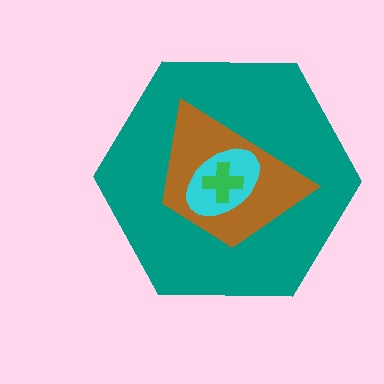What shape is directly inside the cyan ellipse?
The green cross.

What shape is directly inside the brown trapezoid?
The cyan ellipse.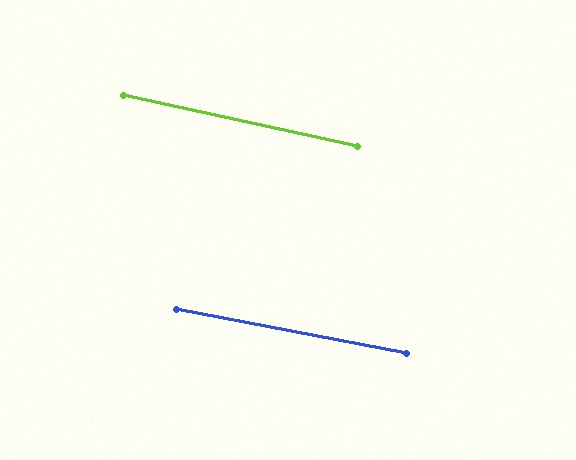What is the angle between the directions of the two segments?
Approximately 1 degree.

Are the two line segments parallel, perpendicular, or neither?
Parallel — their directions differ by only 1.4°.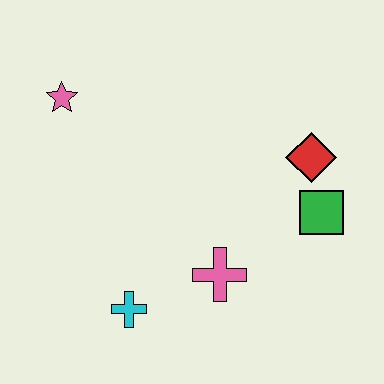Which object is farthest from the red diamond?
The pink star is farthest from the red diamond.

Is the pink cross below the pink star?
Yes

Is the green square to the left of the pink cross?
No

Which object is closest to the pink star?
The cyan cross is closest to the pink star.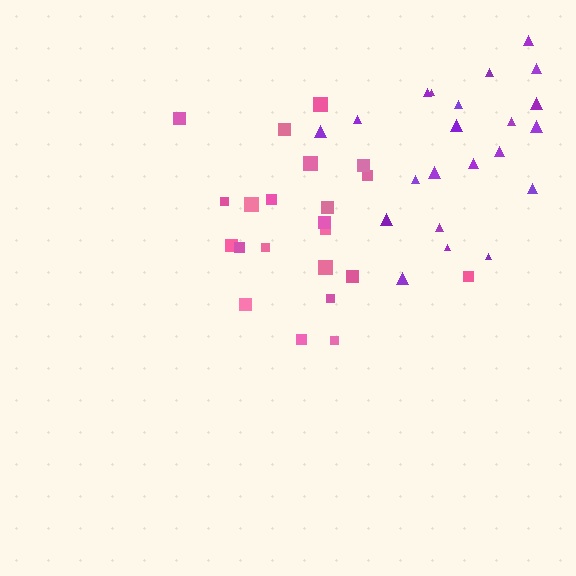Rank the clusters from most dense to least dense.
pink, purple.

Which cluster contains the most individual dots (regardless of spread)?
Purple (22).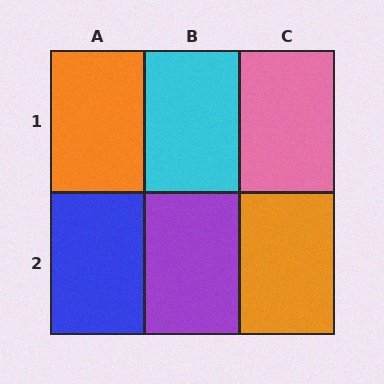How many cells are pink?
1 cell is pink.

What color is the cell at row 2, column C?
Orange.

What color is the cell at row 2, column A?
Blue.